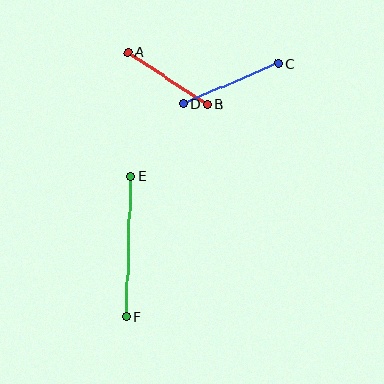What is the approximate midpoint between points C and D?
The midpoint is at approximately (231, 83) pixels.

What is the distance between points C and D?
The distance is approximately 104 pixels.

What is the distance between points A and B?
The distance is approximately 95 pixels.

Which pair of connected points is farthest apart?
Points E and F are farthest apart.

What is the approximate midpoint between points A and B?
The midpoint is at approximately (167, 78) pixels.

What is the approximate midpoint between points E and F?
The midpoint is at approximately (129, 247) pixels.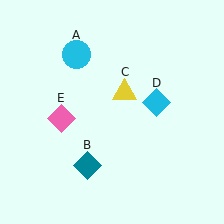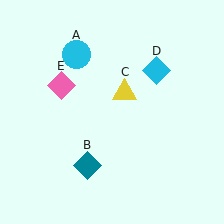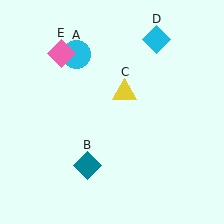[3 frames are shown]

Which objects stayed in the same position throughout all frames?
Cyan circle (object A) and teal diamond (object B) and yellow triangle (object C) remained stationary.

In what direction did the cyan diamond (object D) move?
The cyan diamond (object D) moved up.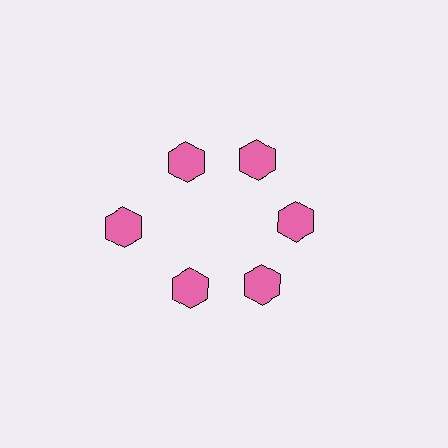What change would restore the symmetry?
The symmetry would be restored by moving it inward, back onto the ring so that all 6 hexagons sit at equal angles and equal distance from the center.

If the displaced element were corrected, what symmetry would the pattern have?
It would have 6-fold rotational symmetry — the pattern would map onto itself every 60 degrees.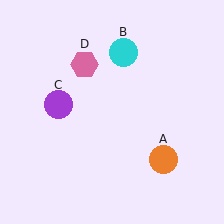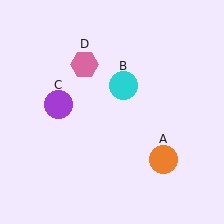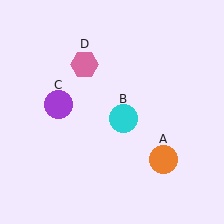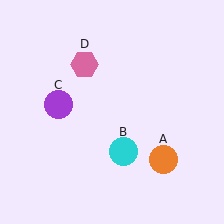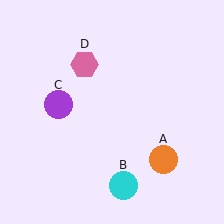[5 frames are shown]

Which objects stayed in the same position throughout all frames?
Orange circle (object A) and purple circle (object C) and pink hexagon (object D) remained stationary.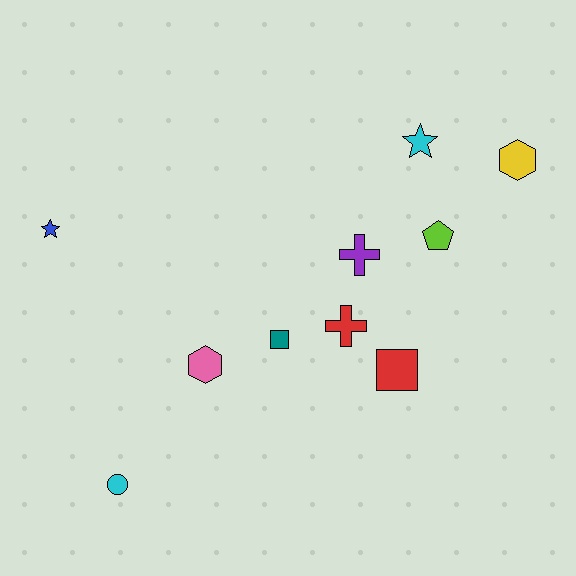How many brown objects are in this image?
There are no brown objects.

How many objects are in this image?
There are 10 objects.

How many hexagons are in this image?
There are 2 hexagons.